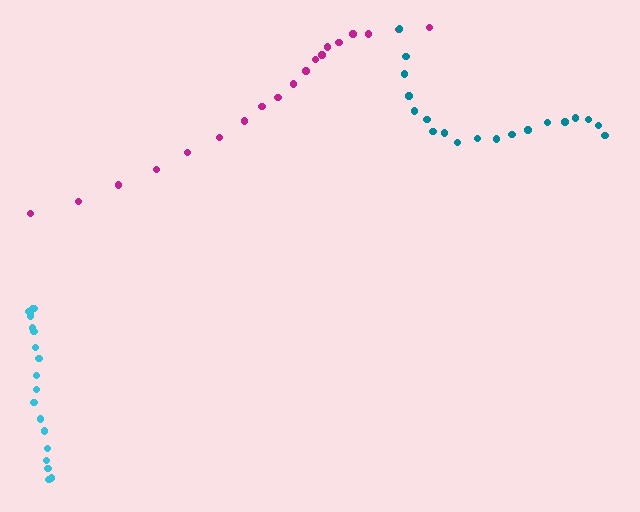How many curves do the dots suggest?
There are 3 distinct paths.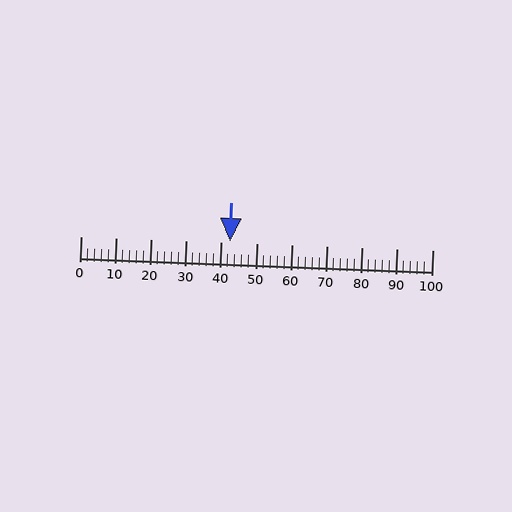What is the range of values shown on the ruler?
The ruler shows values from 0 to 100.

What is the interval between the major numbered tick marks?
The major tick marks are spaced 10 units apart.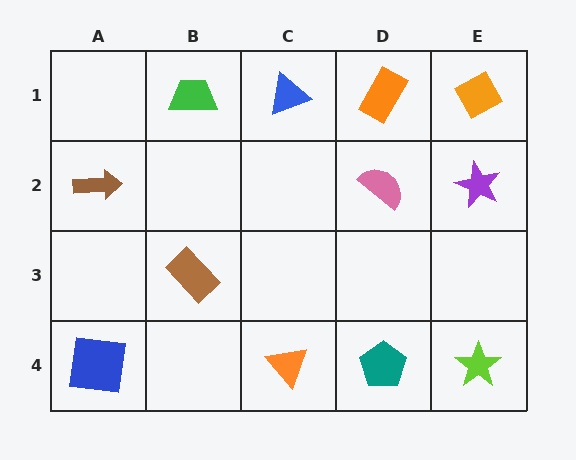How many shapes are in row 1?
4 shapes.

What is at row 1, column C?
A blue triangle.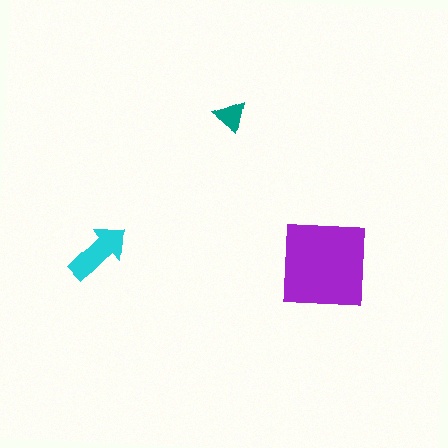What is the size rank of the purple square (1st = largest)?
1st.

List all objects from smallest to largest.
The teal triangle, the cyan arrow, the purple square.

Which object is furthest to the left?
The cyan arrow is leftmost.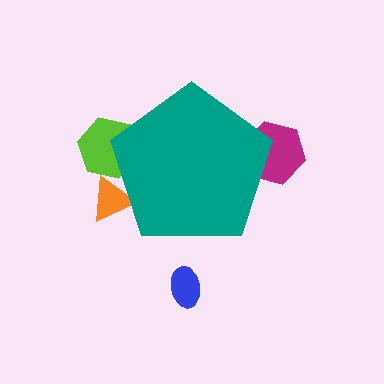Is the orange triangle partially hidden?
Yes, the orange triangle is partially hidden behind the teal pentagon.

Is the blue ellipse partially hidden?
No, the blue ellipse is fully visible.